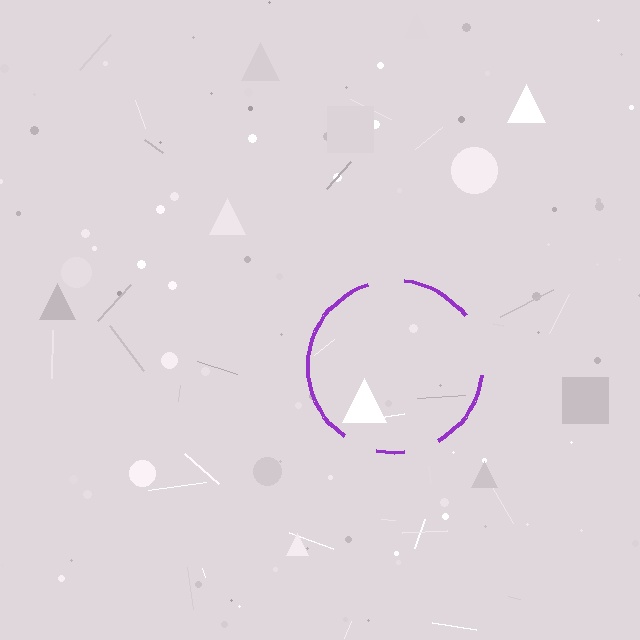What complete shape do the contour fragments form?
The contour fragments form a circle.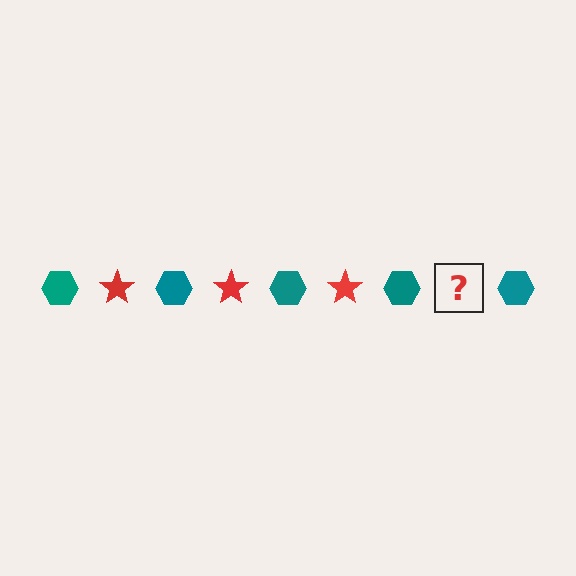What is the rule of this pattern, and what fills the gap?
The rule is that the pattern alternates between teal hexagon and red star. The gap should be filled with a red star.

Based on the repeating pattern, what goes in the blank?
The blank should be a red star.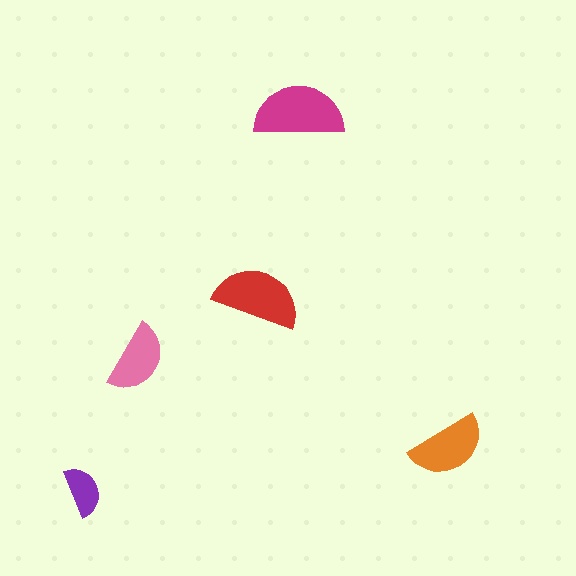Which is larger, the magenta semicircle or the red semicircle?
The magenta one.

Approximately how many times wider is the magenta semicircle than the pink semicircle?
About 1.5 times wider.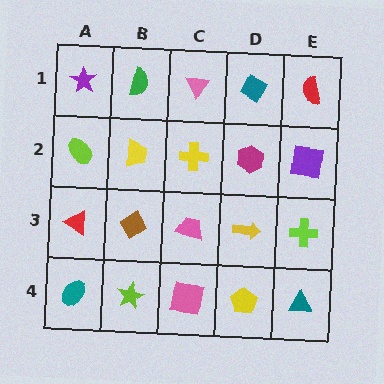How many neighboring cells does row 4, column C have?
3.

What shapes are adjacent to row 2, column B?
A green semicircle (row 1, column B), a brown diamond (row 3, column B), a lime ellipse (row 2, column A), a yellow cross (row 2, column C).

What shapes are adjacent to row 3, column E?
A purple square (row 2, column E), a teal triangle (row 4, column E), a yellow arrow (row 3, column D).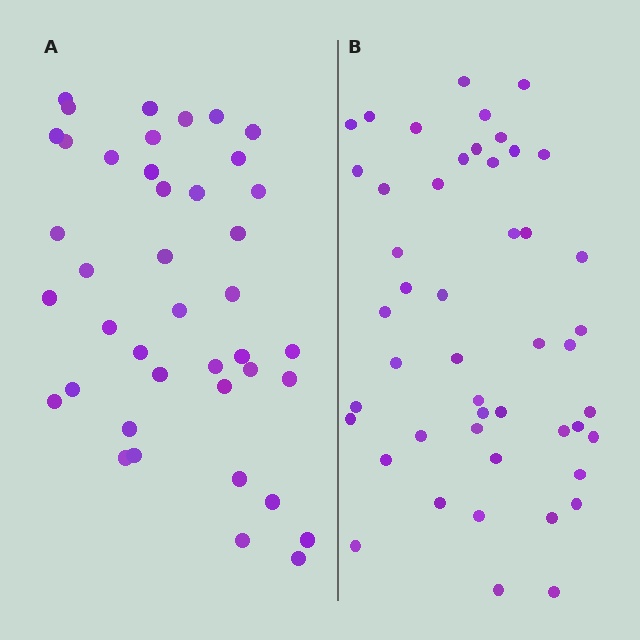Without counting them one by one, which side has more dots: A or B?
Region B (the right region) has more dots.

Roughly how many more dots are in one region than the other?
Region B has roughly 8 or so more dots than region A.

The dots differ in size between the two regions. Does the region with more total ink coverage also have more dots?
No. Region A has more total ink coverage because its dots are larger, but region B actually contains more individual dots. Total area can be misleading — the number of items is what matters here.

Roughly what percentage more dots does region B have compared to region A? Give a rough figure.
About 15% more.